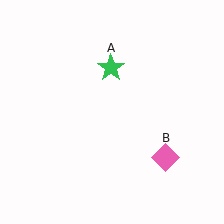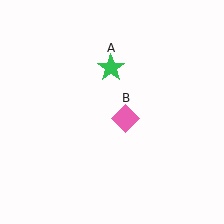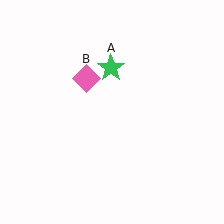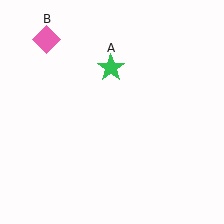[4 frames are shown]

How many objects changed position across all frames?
1 object changed position: pink diamond (object B).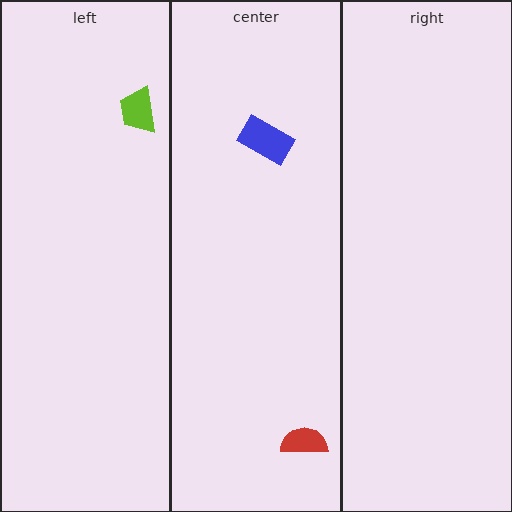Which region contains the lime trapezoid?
The left region.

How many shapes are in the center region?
2.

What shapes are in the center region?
The blue rectangle, the red semicircle.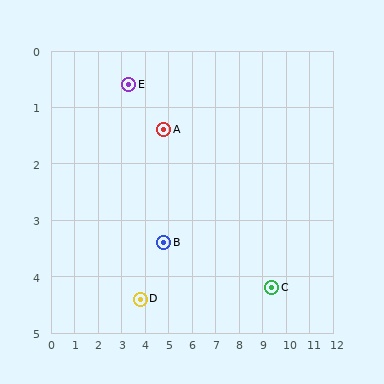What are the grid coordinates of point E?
Point E is at approximately (3.3, 0.6).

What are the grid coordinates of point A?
Point A is at approximately (4.8, 1.4).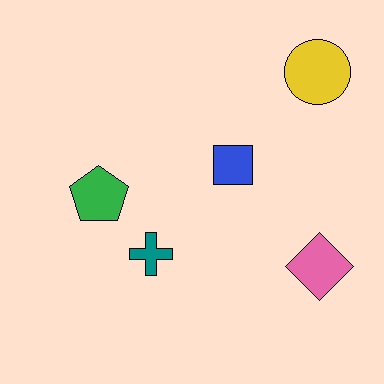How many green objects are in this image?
There is 1 green object.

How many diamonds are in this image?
There is 1 diamond.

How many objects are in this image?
There are 5 objects.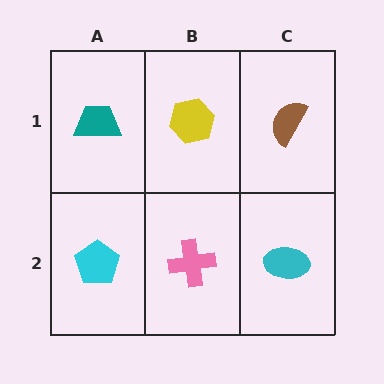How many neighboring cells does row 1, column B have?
3.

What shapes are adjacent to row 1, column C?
A cyan ellipse (row 2, column C), a yellow hexagon (row 1, column B).